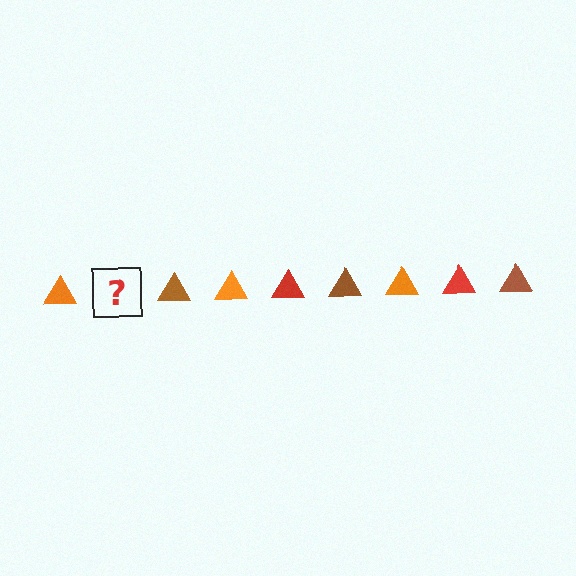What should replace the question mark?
The question mark should be replaced with a red triangle.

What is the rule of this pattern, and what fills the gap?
The rule is that the pattern cycles through orange, red, brown triangles. The gap should be filled with a red triangle.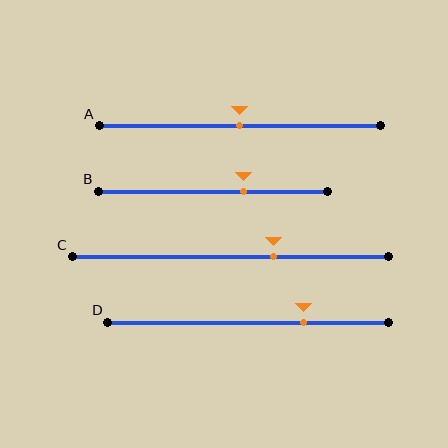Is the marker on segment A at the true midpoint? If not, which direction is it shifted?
Yes, the marker on segment A is at the true midpoint.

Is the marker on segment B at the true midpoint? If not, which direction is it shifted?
No, the marker on segment B is shifted to the right by about 13% of the segment length.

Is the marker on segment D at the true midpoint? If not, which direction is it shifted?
No, the marker on segment D is shifted to the right by about 20% of the segment length.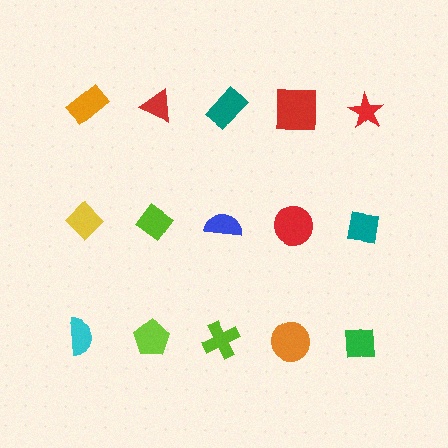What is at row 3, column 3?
A lime cross.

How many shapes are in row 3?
5 shapes.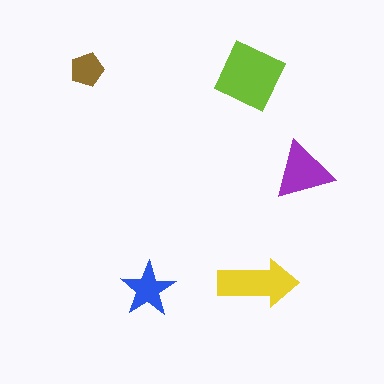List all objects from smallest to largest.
The brown pentagon, the blue star, the purple triangle, the yellow arrow, the lime diamond.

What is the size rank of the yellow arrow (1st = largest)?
2nd.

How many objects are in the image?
There are 5 objects in the image.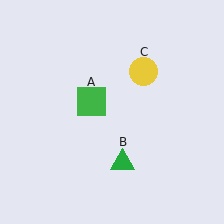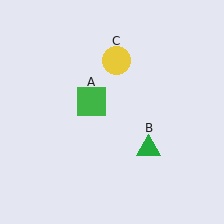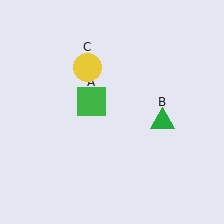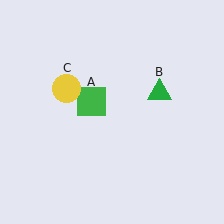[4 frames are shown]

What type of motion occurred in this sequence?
The green triangle (object B), yellow circle (object C) rotated counterclockwise around the center of the scene.